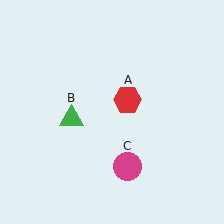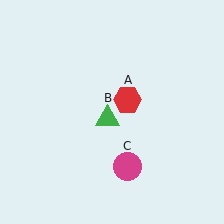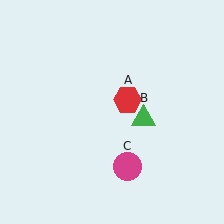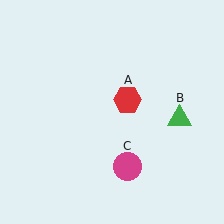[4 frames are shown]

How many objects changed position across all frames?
1 object changed position: green triangle (object B).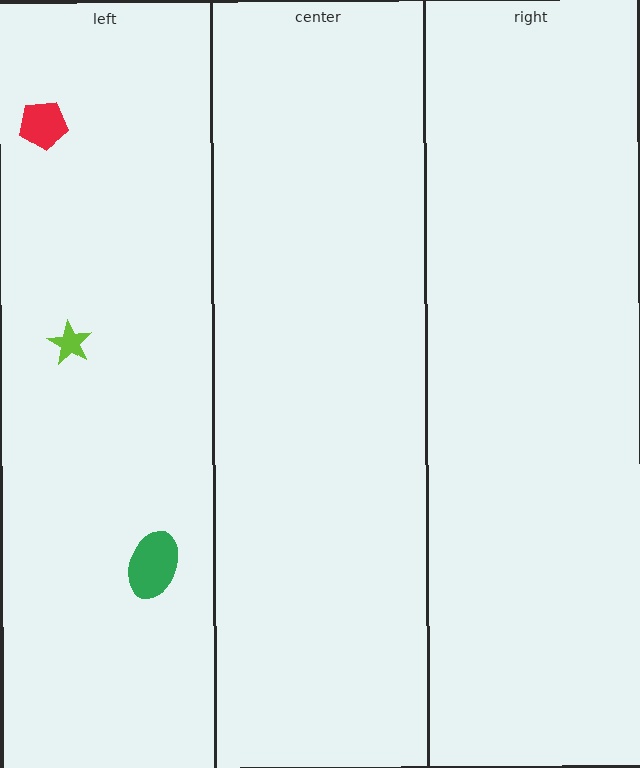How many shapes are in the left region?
3.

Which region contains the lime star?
The left region.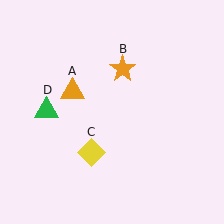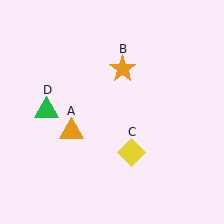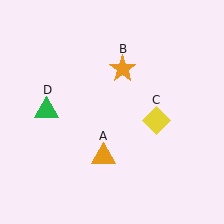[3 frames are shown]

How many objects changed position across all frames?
2 objects changed position: orange triangle (object A), yellow diamond (object C).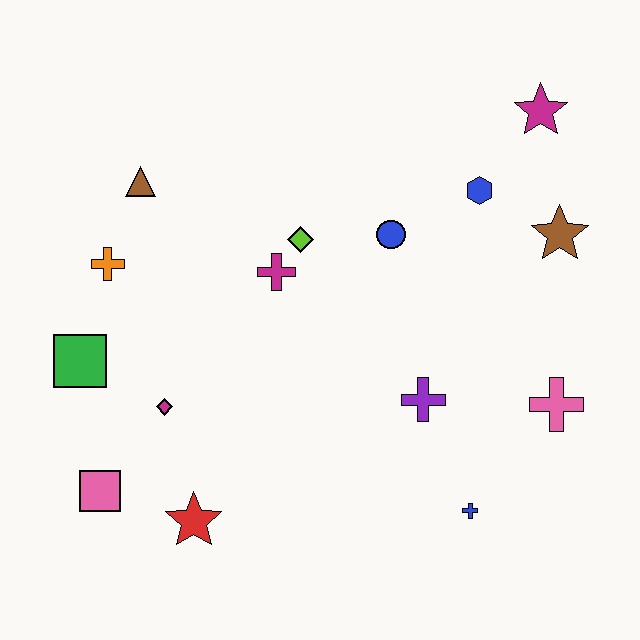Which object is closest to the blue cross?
The purple cross is closest to the blue cross.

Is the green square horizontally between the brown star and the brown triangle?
No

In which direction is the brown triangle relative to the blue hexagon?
The brown triangle is to the left of the blue hexagon.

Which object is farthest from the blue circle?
The pink square is farthest from the blue circle.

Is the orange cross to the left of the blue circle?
Yes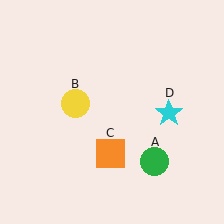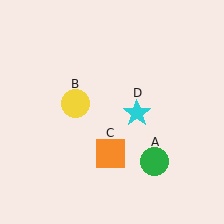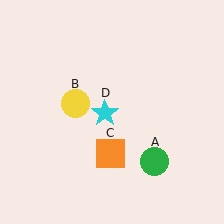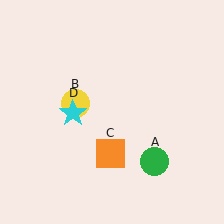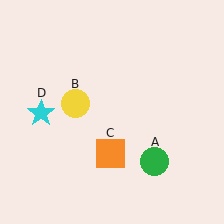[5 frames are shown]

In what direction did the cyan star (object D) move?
The cyan star (object D) moved left.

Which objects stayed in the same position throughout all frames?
Green circle (object A) and yellow circle (object B) and orange square (object C) remained stationary.